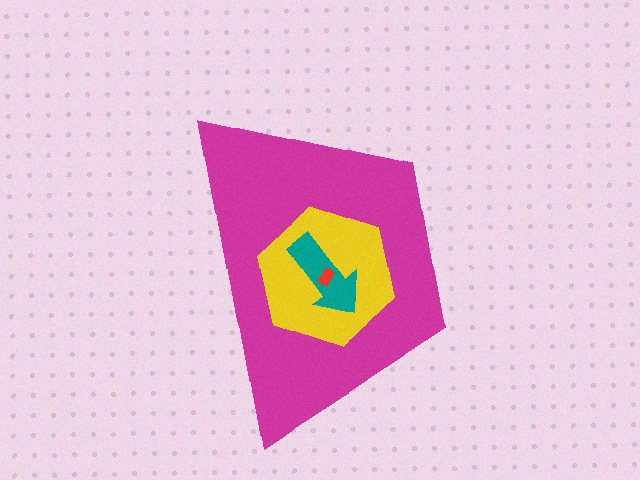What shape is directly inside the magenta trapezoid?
The yellow hexagon.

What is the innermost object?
The red rectangle.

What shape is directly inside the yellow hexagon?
The teal arrow.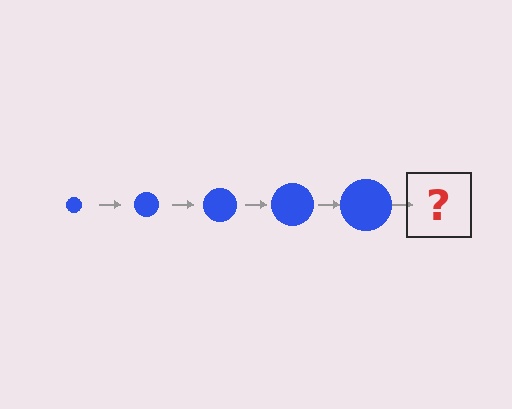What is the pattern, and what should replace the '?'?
The pattern is that the circle gets progressively larger each step. The '?' should be a blue circle, larger than the previous one.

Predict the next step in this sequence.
The next step is a blue circle, larger than the previous one.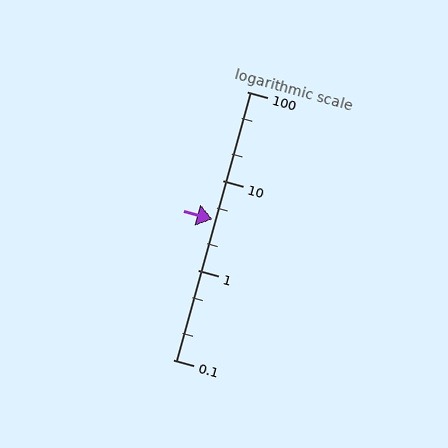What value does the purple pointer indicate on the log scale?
The pointer indicates approximately 3.7.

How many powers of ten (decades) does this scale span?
The scale spans 3 decades, from 0.1 to 100.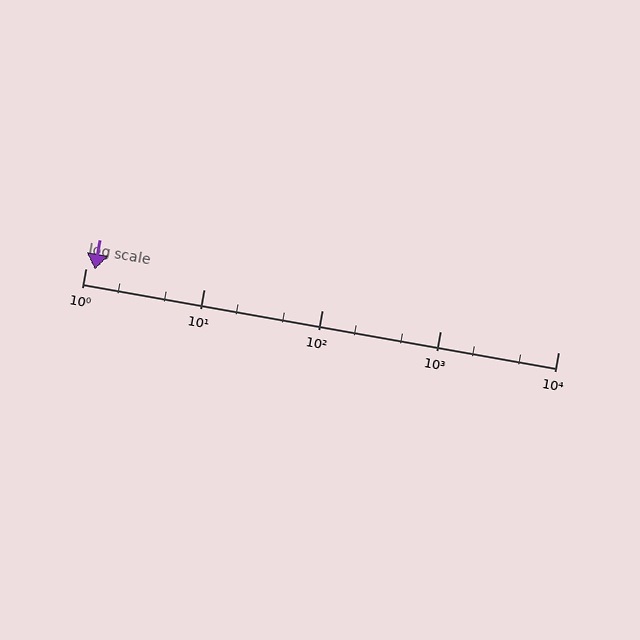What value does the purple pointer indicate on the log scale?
The pointer indicates approximately 1.2.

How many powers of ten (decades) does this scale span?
The scale spans 4 decades, from 1 to 10000.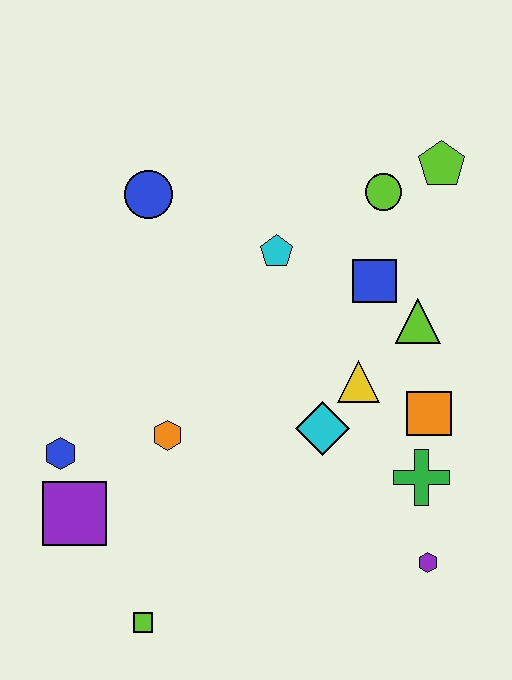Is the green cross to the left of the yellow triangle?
No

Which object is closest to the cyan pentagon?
The blue square is closest to the cyan pentagon.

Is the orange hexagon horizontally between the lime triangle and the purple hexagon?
No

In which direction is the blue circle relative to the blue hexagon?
The blue circle is above the blue hexagon.